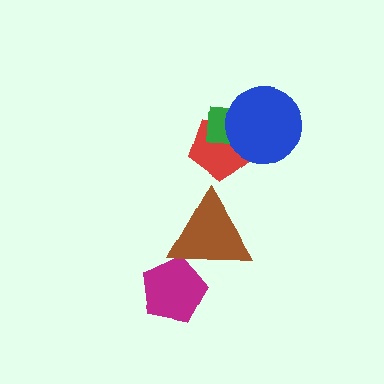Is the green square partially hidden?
Yes, it is partially covered by another shape.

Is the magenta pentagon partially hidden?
Yes, it is partially covered by another shape.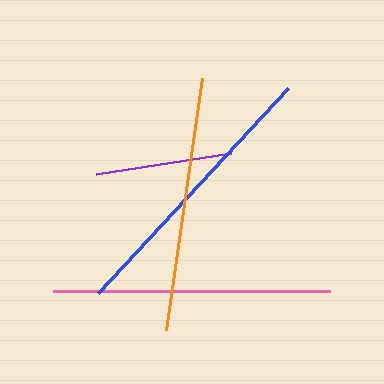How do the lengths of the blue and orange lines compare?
The blue and orange lines are approximately the same length.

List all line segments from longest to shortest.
From longest to shortest: blue, pink, orange, purple.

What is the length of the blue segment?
The blue segment is approximately 280 pixels long.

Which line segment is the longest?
The blue line is the longest at approximately 280 pixels.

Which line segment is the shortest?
The purple line is the shortest at approximately 137 pixels.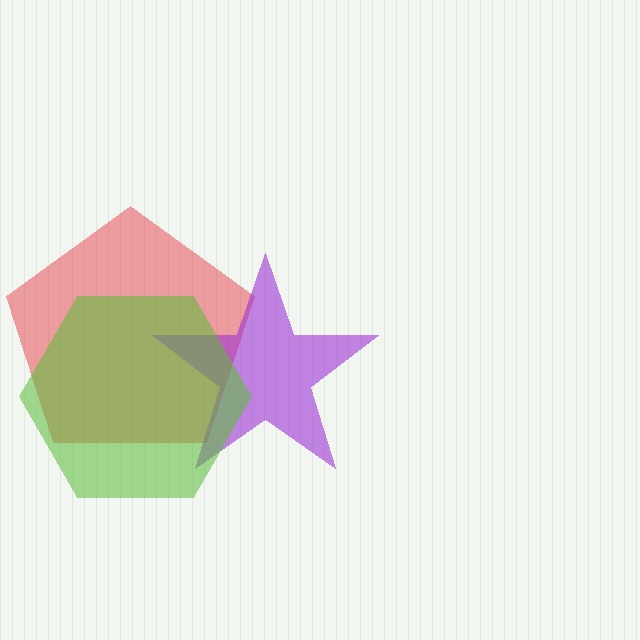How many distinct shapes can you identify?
There are 3 distinct shapes: a red pentagon, a purple star, a lime hexagon.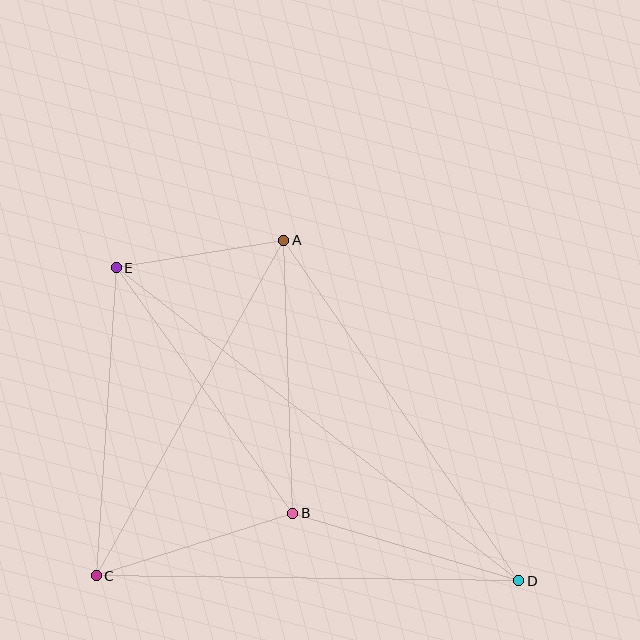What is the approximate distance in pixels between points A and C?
The distance between A and C is approximately 385 pixels.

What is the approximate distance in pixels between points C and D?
The distance between C and D is approximately 422 pixels.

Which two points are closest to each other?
Points A and E are closest to each other.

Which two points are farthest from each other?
Points D and E are farthest from each other.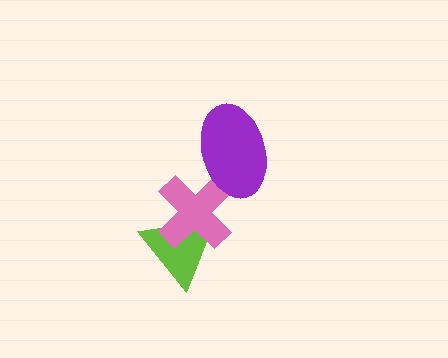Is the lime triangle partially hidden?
Yes, it is partially covered by another shape.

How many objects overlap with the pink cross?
2 objects overlap with the pink cross.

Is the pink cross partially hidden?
Yes, it is partially covered by another shape.